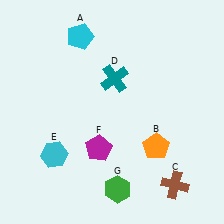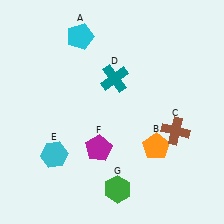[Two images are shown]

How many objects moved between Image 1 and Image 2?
1 object moved between the two images.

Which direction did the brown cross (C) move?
The brown cross (C) moved up.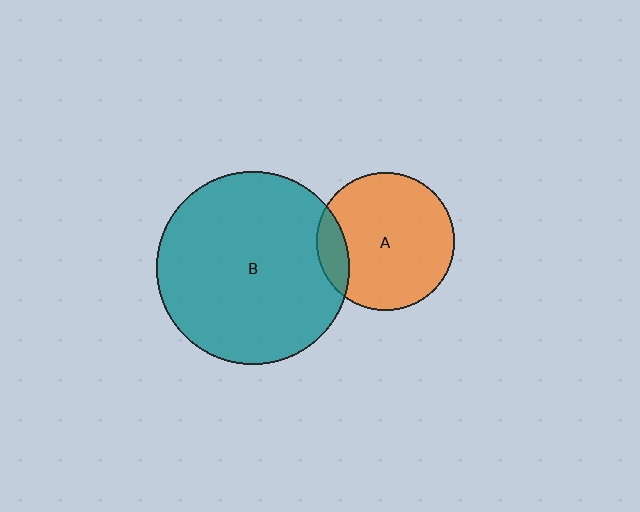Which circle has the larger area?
Circle B (teal).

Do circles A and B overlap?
Yes.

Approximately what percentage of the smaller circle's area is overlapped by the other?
Approximately 15%.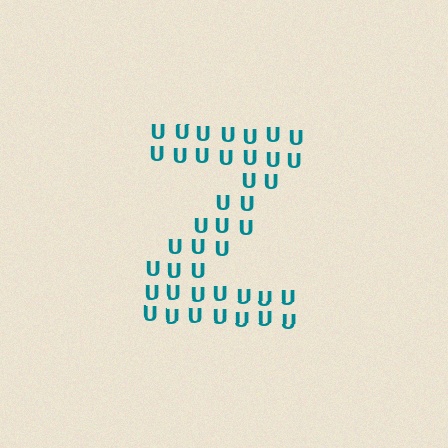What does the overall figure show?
The overall figure shows the letter Z.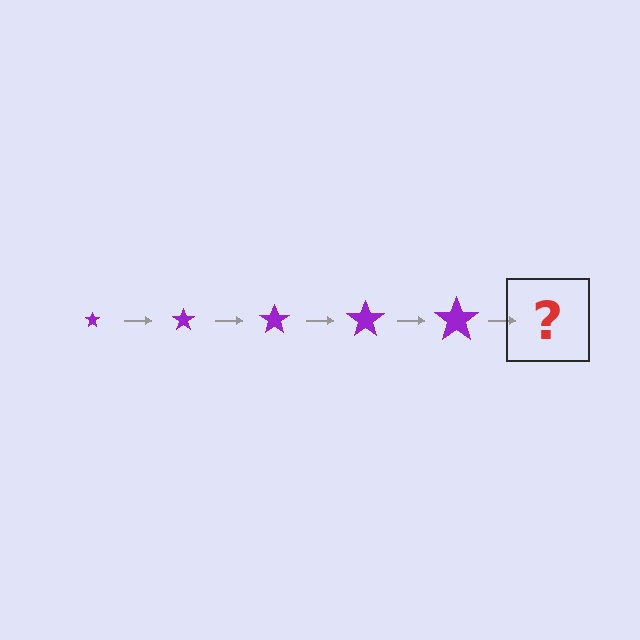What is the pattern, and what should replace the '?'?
The pattern is that the star gets progressively larger each step. The '?' should be a purple star, larger than the previous one.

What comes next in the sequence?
The next element should be a purple star, larger than the previous one.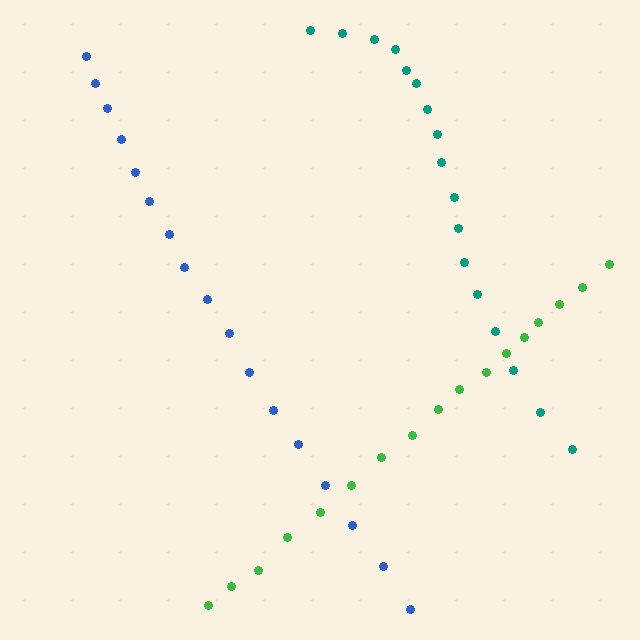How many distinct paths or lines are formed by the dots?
There are 3 distinct paths.